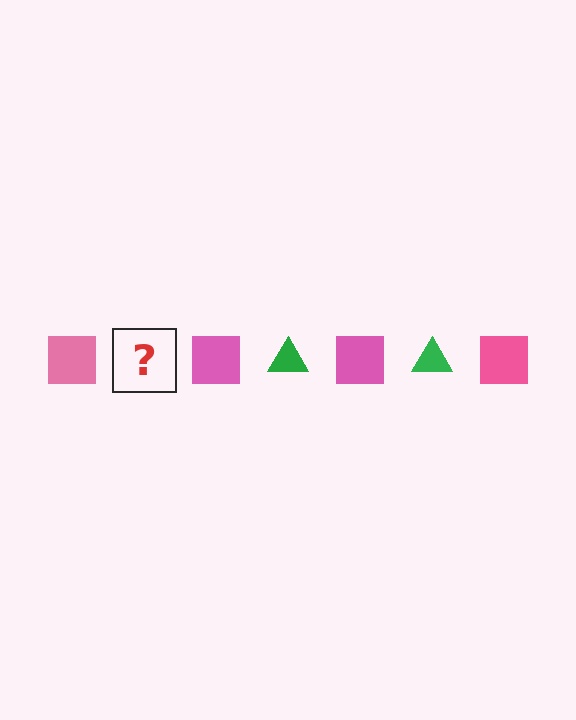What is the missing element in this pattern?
The missing element is a green triangle.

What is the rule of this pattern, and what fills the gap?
The rule is that the pattern alternates between pink square and green triangle. The gap should be filled with a green triangle.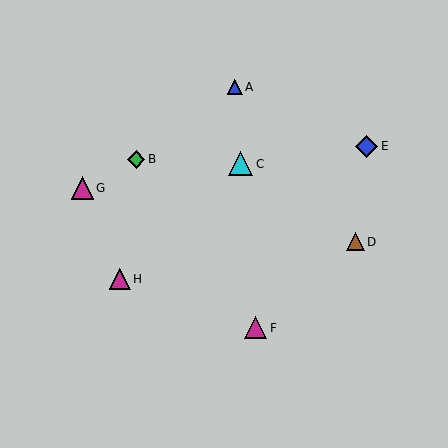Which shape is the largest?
The cyan triangle (labeled C) is the largest.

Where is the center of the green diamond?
The center of the green diamond is at (136, 159).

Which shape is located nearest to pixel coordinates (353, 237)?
The brown triangle (labeled D) at (355, 242) is nearest to that location.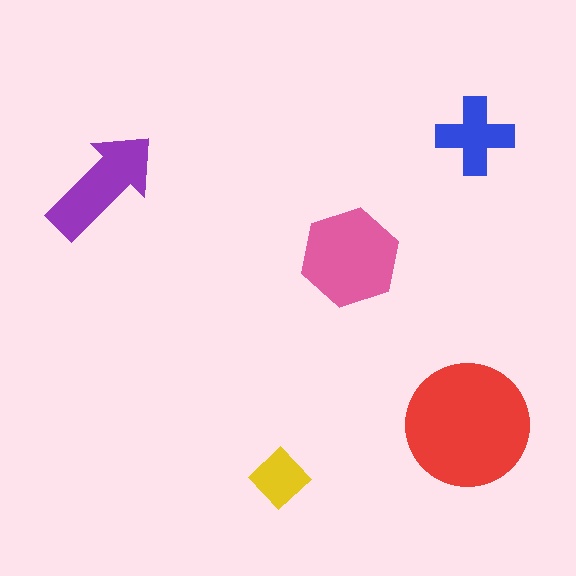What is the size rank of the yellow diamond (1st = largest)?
5th.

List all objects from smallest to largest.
The yellow diamond, the blue cross, the purple arrow, the pink hexagon, the red circle.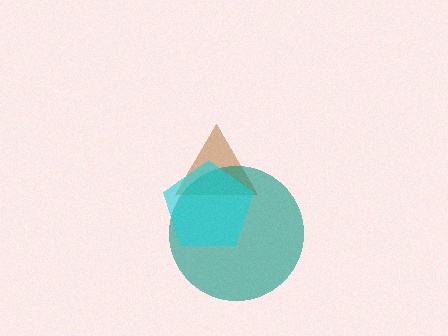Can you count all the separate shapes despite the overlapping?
Yes, there are 3 separate shapes.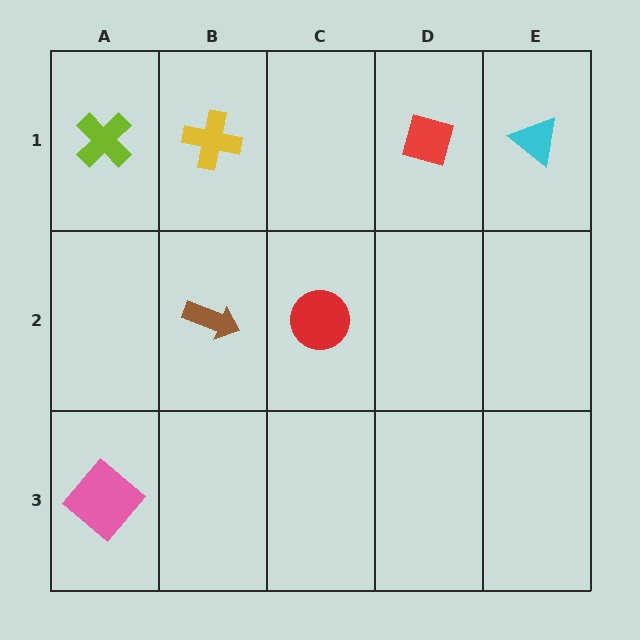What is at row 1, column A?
A lime cross.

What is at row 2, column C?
A red circle.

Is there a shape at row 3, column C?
No, that cell is empty.